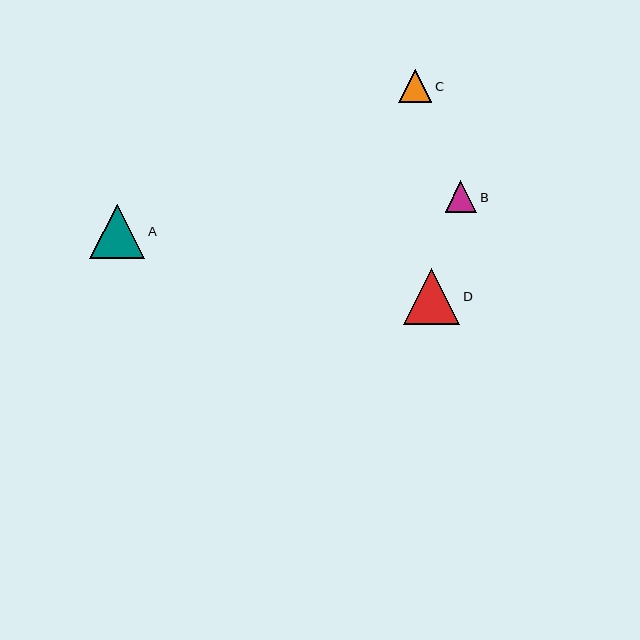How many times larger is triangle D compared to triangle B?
Triangle D is approximately 1.8 times the size of triangle B.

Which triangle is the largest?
Triangle D is the largest with a size of approximately 56 pixels.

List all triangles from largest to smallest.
From largest to smallest: D, A, C, B.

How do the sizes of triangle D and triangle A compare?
Triangle D and triangle A are approximately the same size.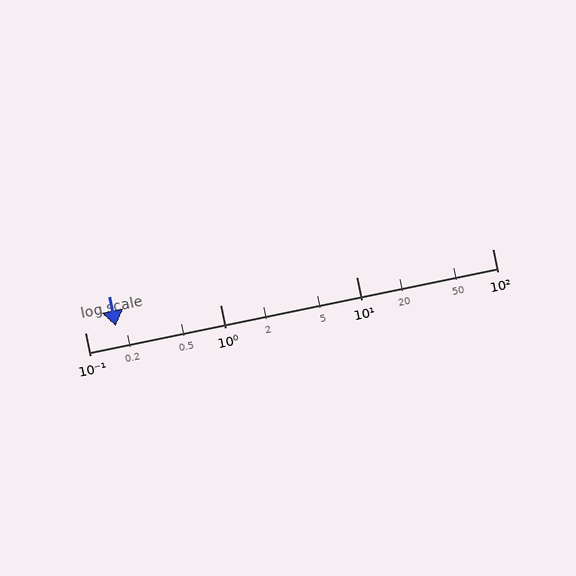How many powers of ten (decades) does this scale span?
The scale spans 3 decades, from 0.1 to 100.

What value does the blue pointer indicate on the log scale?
The pointer indicates approximately 0.17.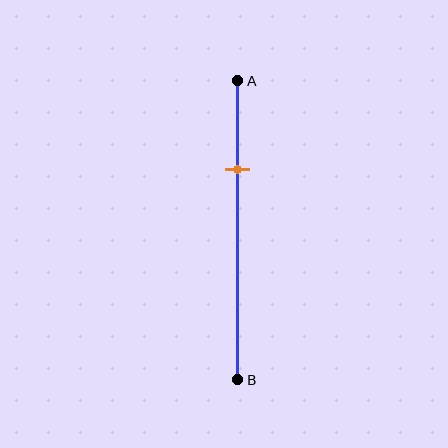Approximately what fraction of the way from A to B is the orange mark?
The orange mark is approximately 30% of the way from A to B.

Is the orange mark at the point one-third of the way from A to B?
No, the mark is at about 30% from A, not at the 33% one-third point.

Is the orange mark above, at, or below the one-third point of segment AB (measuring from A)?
The orange mark is above the one-third point of segment AB.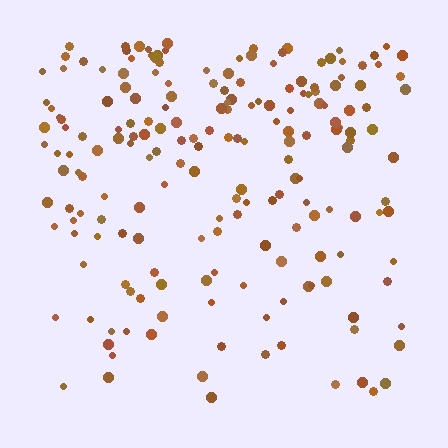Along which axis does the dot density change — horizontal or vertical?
Vertical.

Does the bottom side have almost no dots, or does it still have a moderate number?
Still a moderate number, just noticeably fewer than the top.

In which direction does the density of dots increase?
From bottom to top, with the top side densest.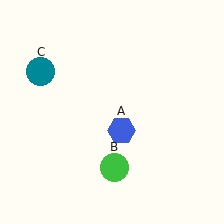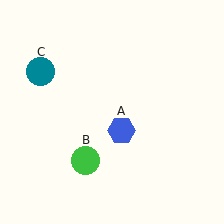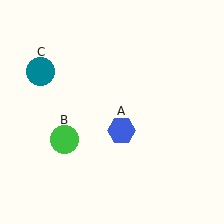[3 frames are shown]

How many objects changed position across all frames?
1 object changed position: green circle (object B).